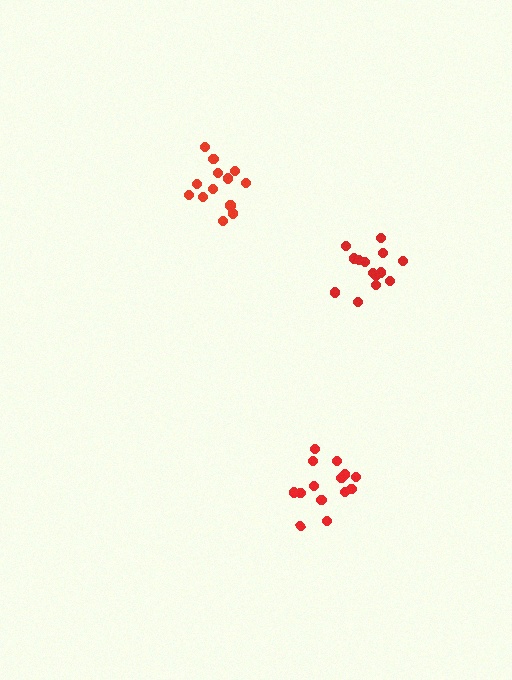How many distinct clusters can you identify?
There are 3 distinct clusters.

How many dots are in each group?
Group 1: 14 dots, Group 2: 13 dots, Group 3: 14 dots (41 total).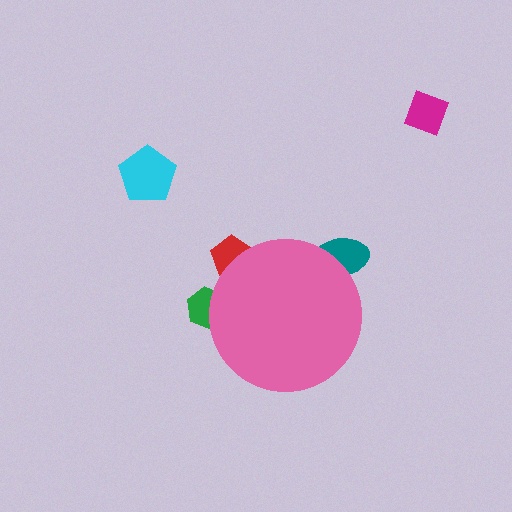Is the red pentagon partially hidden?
Yes, the red pentagon is partially hidden behind the pink circle.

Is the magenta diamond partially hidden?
No, the magenta diamond is fully visible.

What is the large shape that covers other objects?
A pink circle.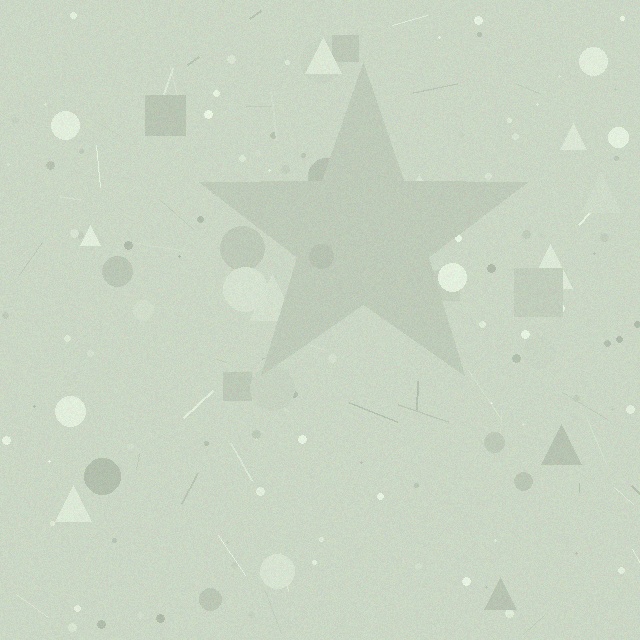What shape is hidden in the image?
A star is hidden in the image.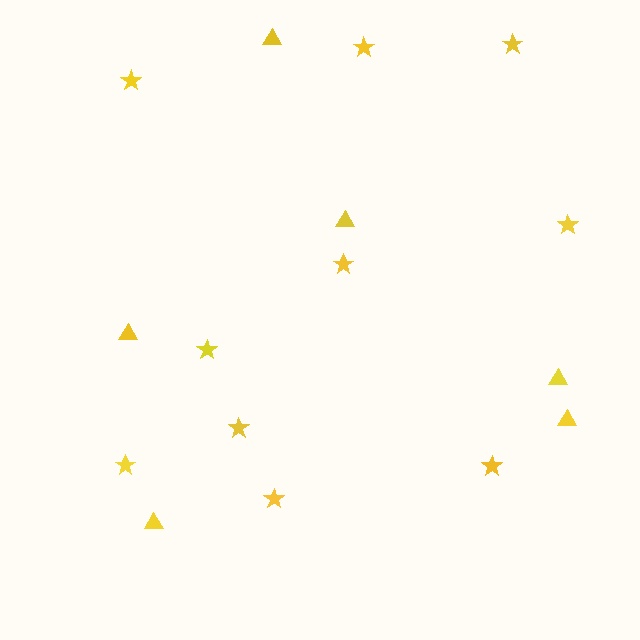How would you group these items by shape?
There are 2 groups: one group of stars (10) and one group of triangles (6).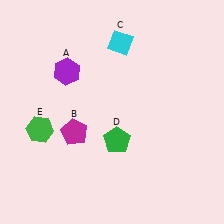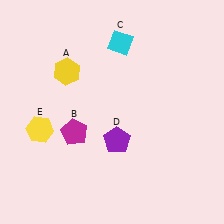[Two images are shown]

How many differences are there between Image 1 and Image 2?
There are 3 differences between the two images.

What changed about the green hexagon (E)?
In Image 1, E is green. In Image 2, it changed to yellow.